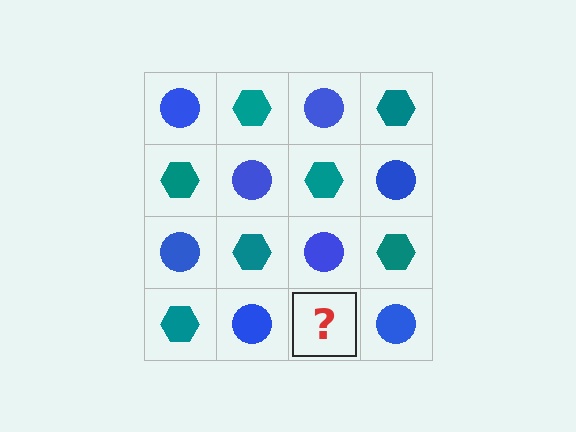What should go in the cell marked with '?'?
The missing cell should contain a teal hexagon.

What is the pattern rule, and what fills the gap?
The rule is that it alternates blue circle and teal hexagon in a checkerboard pattern. The gap should be filled with a teal hexagon.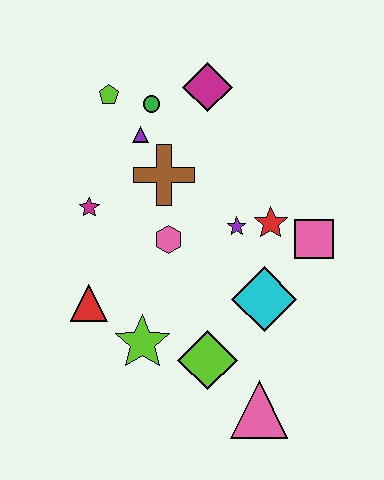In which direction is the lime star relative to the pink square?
The lime star is to the left of the pink square.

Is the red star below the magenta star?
Yes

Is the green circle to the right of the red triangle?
Yes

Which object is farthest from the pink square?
The lime pentagon is farthest from the pink square.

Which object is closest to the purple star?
The red star is closest to the purple star.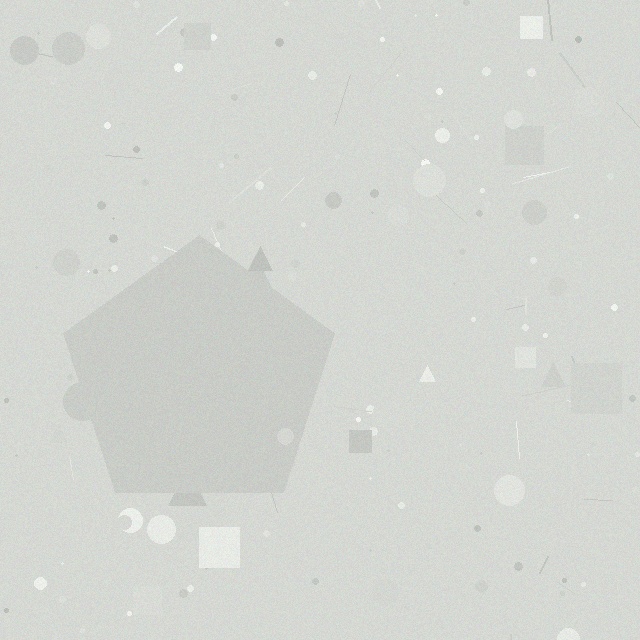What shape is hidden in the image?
A pentagon is hidden in the image.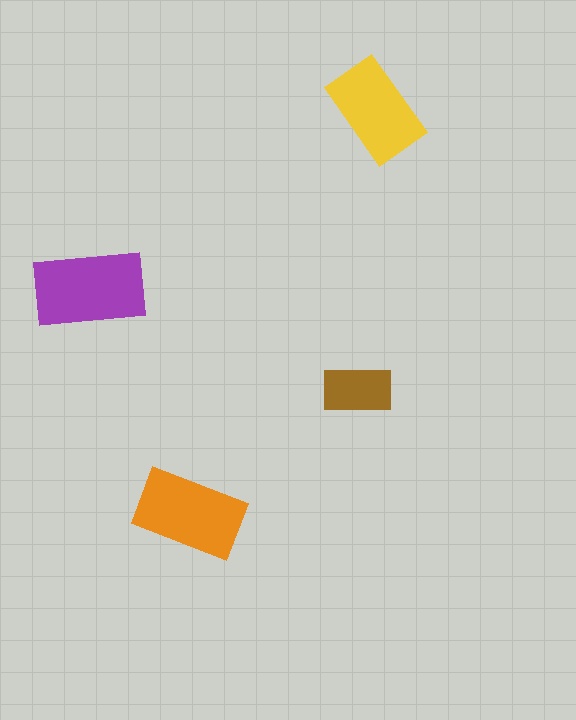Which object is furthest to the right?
The yellow rectangle is rightmost.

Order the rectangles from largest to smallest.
the purple one, the orange one, the yellow one, the brown one.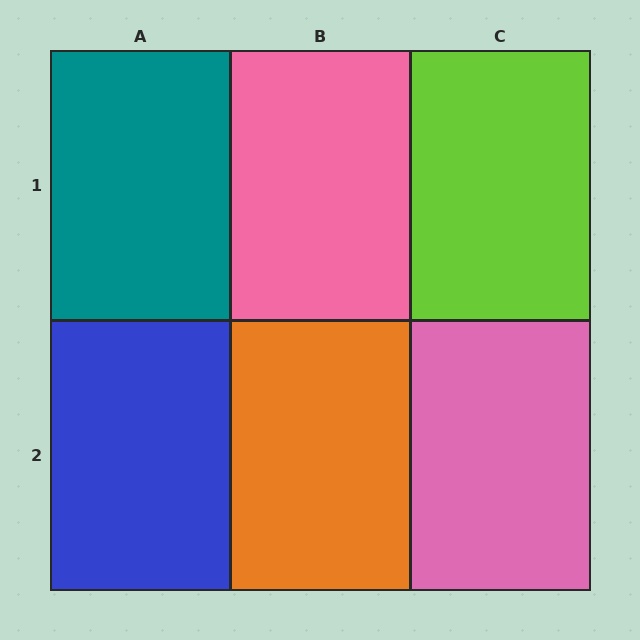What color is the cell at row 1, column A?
Teal.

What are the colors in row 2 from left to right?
Blue, orange, pink.